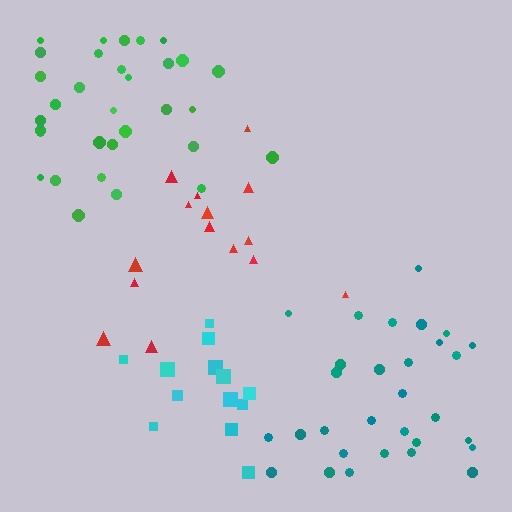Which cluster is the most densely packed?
Green.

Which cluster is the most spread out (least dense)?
Red.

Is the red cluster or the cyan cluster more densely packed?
Cyan.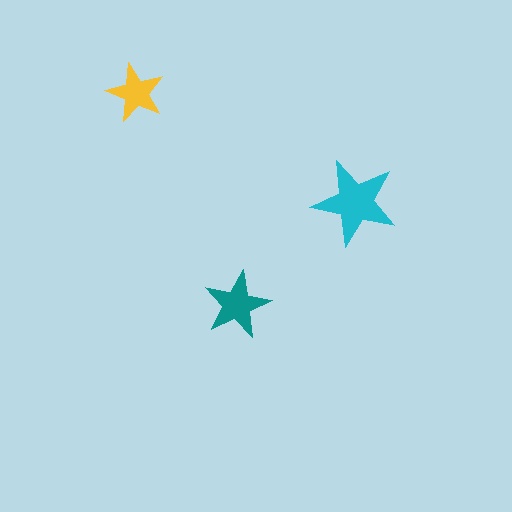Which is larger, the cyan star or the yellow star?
The cyan one.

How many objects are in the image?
There are 3 objects in the image.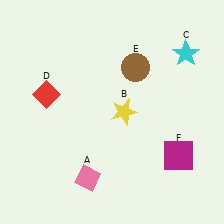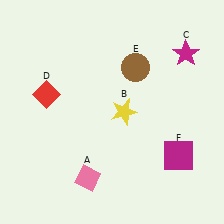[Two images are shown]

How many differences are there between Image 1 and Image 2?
There is 1 difference between the two images.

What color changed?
The star (C) changed from cyan in Image 1 to magenta in Image 2.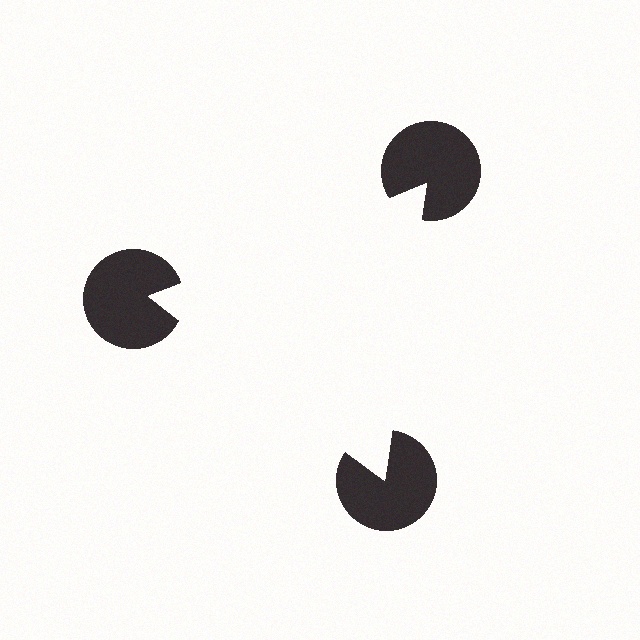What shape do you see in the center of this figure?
An illusory triangle — its edges are inferred from the aligned wedge cuts in the pac-man discs, not physically drawn.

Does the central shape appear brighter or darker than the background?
It typically appears slightly brighter than the background, even though no actual brightness change is drawn.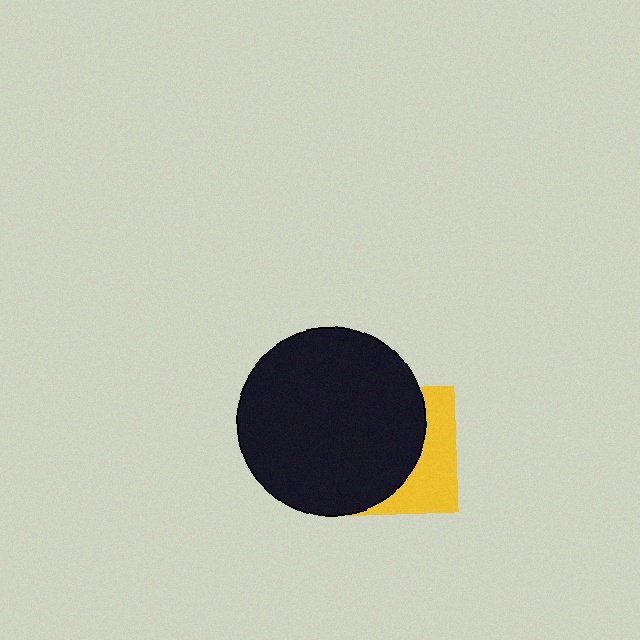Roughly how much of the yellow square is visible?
A small part of it is visible (roughly 35%).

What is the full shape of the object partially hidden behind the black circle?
The partially hidden object is a yellow square.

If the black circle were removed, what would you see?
You would see the complete yellow square.